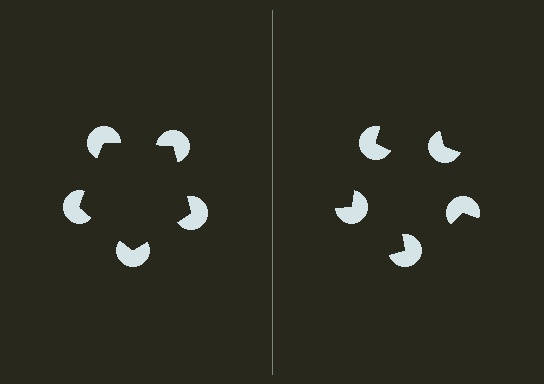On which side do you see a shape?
An illusory pentagon appears on the left side. On the right side the wedge cuts are rotated, so no coherent shape forms.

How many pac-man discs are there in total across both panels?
10 — 5 on each side.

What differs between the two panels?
The pac-man discs are positioned identically on both sides; only the wedge orientations differ. On the left they align to a pentagon; on the right they are misaligned.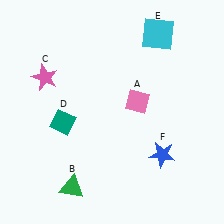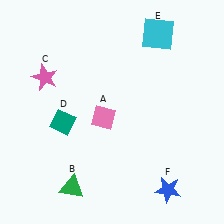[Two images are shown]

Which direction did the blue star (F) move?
The blue star (F) moved down.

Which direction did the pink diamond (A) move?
The pink diamond (A) moved left.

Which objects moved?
The objects that moved are: the pink diamond (A), the blue star (F).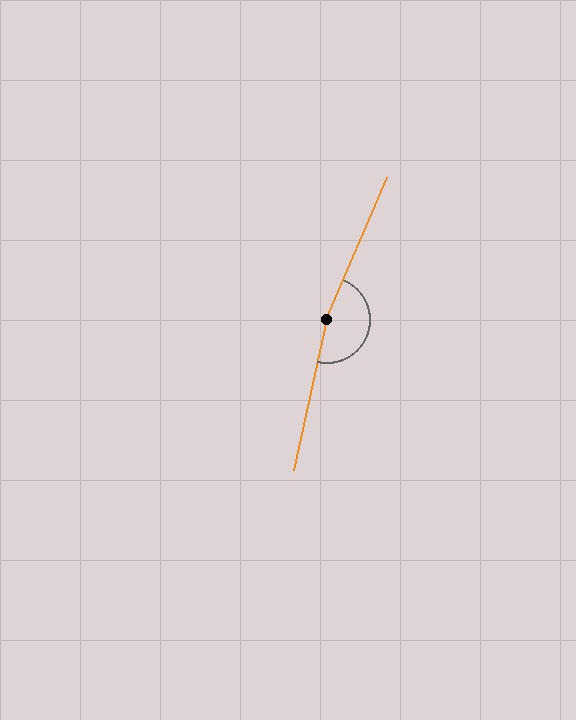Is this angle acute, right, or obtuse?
It is obtuse.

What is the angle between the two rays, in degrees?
Approximately 170 degrees.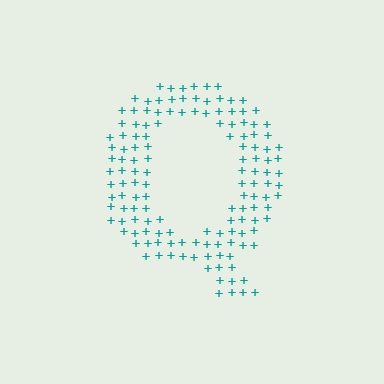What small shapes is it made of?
It is made of small plus signs.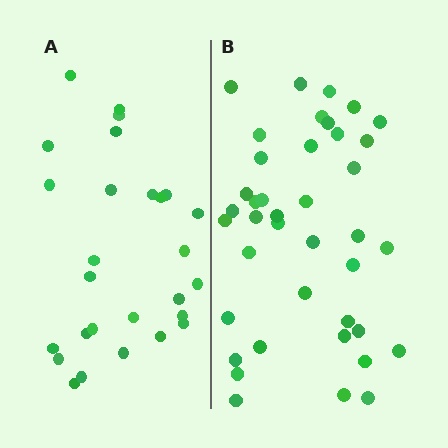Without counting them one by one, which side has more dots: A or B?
Region B (the right region) has more dots.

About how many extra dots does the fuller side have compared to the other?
Region B has approximately 15 more dots than region A.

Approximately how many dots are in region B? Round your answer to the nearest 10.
About 40 dots.